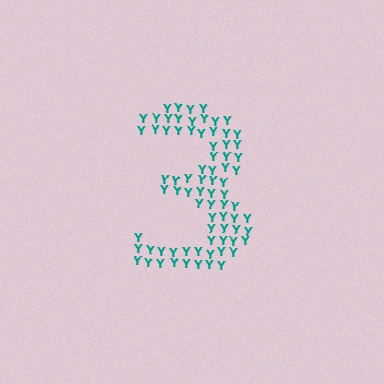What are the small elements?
The small elements are letter Y's.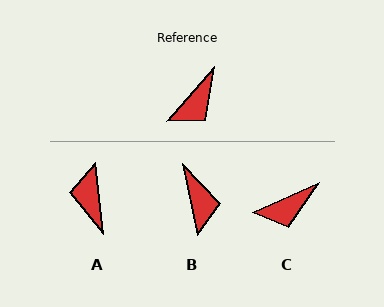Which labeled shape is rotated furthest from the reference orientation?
A, about 132 degrees away.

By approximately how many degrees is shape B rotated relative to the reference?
Approximately 53 degrees counter-clockwise.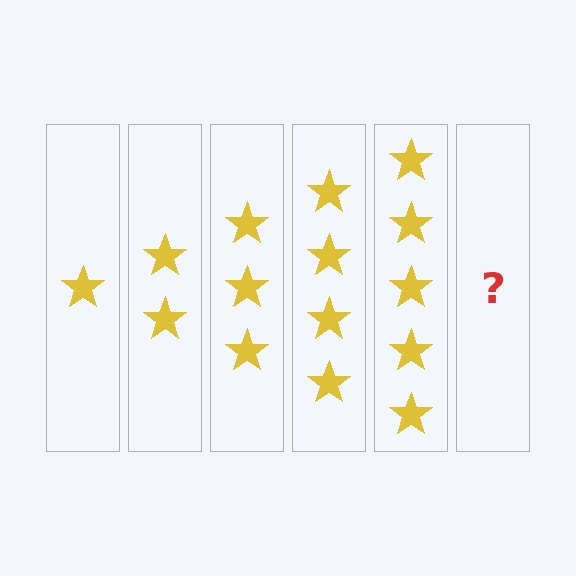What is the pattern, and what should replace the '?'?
The pattern is that each step adds one more star. The '?' should be 6 stars.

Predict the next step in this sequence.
The next step is 6 stars.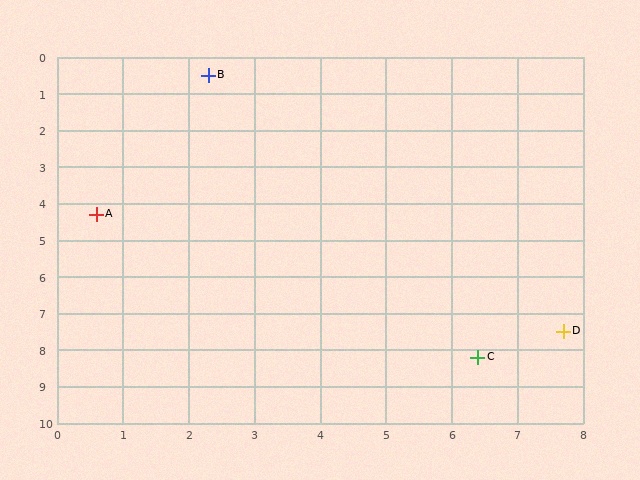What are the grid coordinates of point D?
Point D is at approximately (7.7, 7.5).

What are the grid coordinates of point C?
Point C is at approximately (6.4, 8.2).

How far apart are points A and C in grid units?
Points A and C are about 7.0 grid units apart.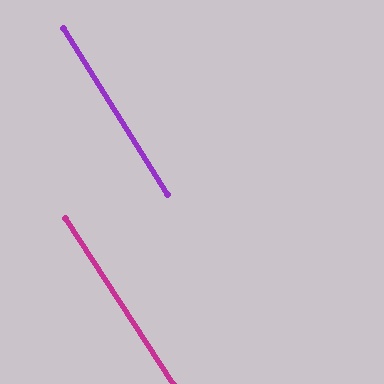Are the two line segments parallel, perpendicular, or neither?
Parallel — their directions differ by only 0.8°.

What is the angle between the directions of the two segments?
Approximately 1 degree.